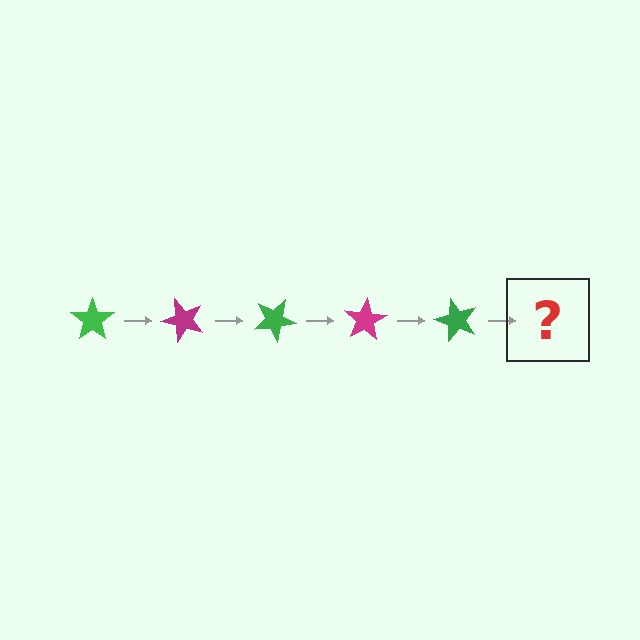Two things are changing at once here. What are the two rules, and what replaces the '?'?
The two rules are that it rotates 50 degrees each step and the color cycles through green and magenta. The '?' should be a magenta star, rotated 250 degrees from the start.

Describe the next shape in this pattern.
It should be a magenta star, rotated 250 degrees from the start.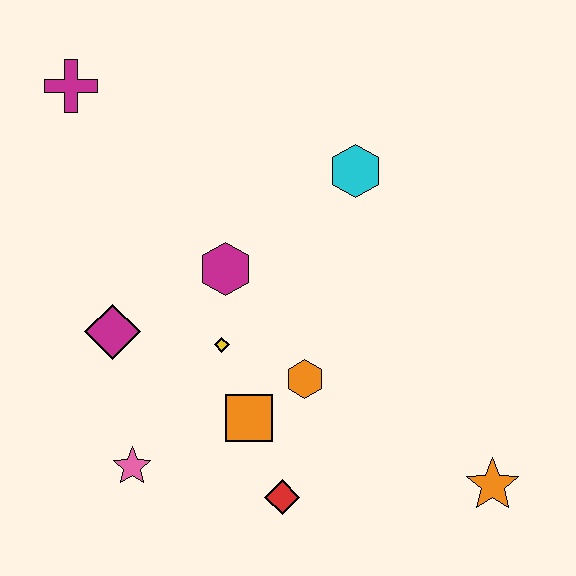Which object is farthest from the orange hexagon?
The magenta cross is farthest from the orange hexagon.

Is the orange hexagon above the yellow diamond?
No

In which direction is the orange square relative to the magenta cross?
The orange square is below the magenta cross.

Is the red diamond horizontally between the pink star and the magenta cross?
No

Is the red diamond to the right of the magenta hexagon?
Yes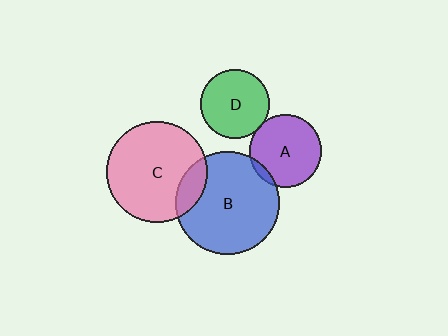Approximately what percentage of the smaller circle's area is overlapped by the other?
Approximately 5%.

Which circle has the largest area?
Circle B (blue).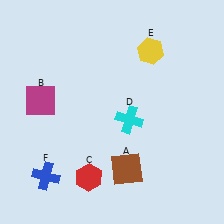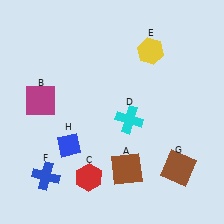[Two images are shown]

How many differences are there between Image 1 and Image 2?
There are 2 differences between the two images.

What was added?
A brown square (G), a blue diamond (H) were added in Image 2.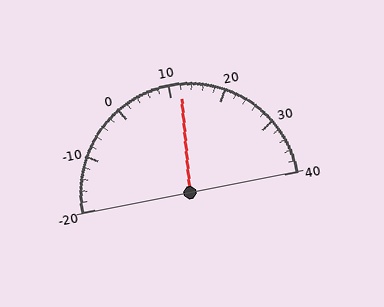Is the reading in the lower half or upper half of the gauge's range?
The reading is in the upper half of the range (-20 to 40).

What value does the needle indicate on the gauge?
The needle indicates approximately 12.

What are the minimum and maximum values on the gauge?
The gauge ranges from -20 to 40.